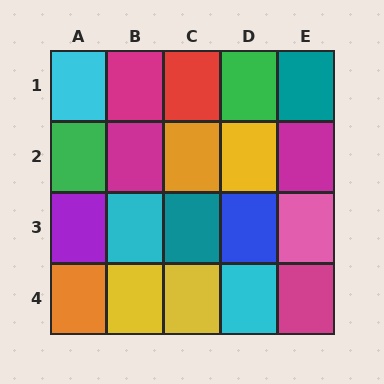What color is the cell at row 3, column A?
Purple.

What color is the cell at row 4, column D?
Cyan.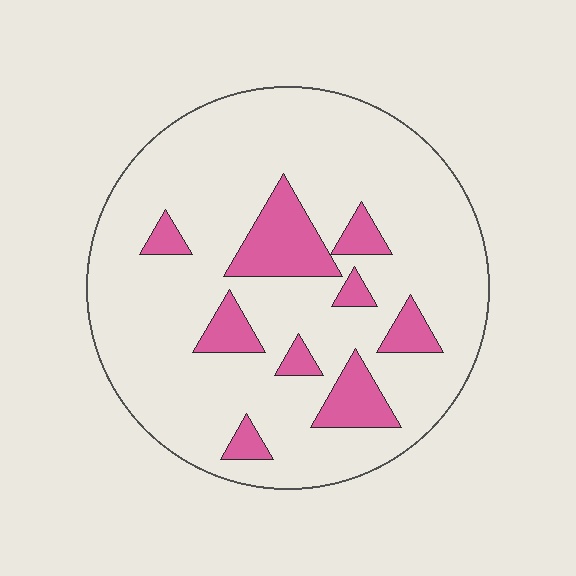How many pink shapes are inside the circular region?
9.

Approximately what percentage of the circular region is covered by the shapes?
Approximately 15%.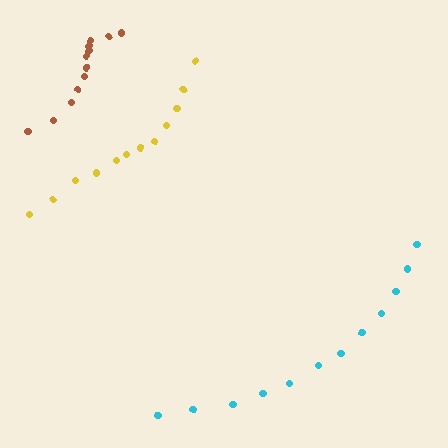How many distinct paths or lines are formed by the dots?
There are 3 distinct paths.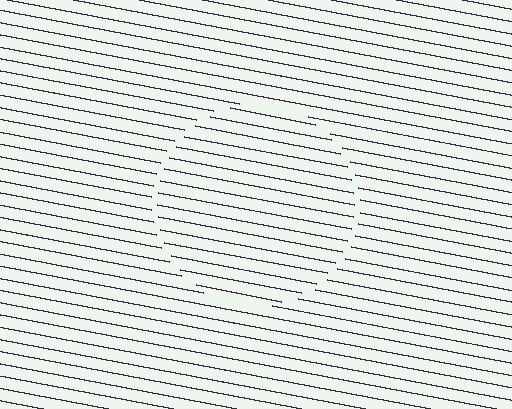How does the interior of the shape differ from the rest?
The interior of the shape contains the same grating, shifted by half a period — the contour is defined by the phase discontinuity where line-ends from the inner and outer gratings abut.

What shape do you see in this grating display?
An illusory circle. The interior of the shape contains the same grating, shifted by half a period — the contour is defined by the phase discontinuity where line-ends from the inner and outer gratings abut.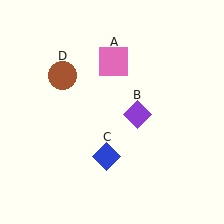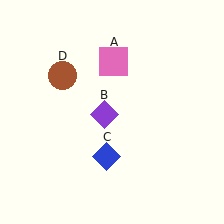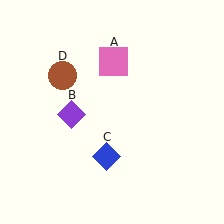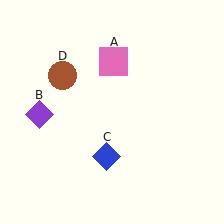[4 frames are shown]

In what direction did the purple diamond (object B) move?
The purple diamond (object B) moved left.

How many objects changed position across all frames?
1 object changed position: purple diamond (object B).